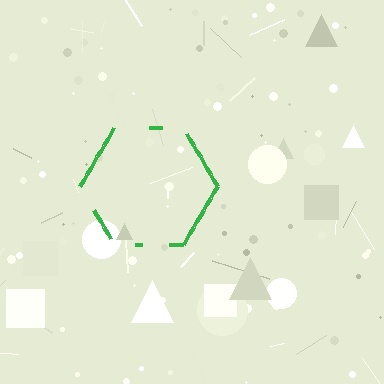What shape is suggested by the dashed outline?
The dashed outline suggests a hexagon.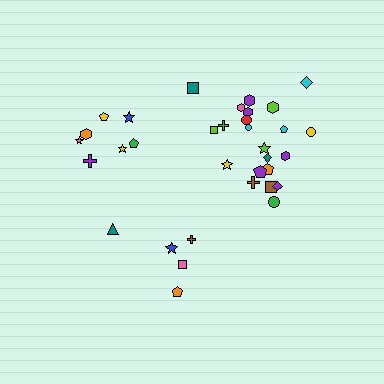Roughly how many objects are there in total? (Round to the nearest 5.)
Roughly 35 objects in total.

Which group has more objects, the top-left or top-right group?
The top-right group.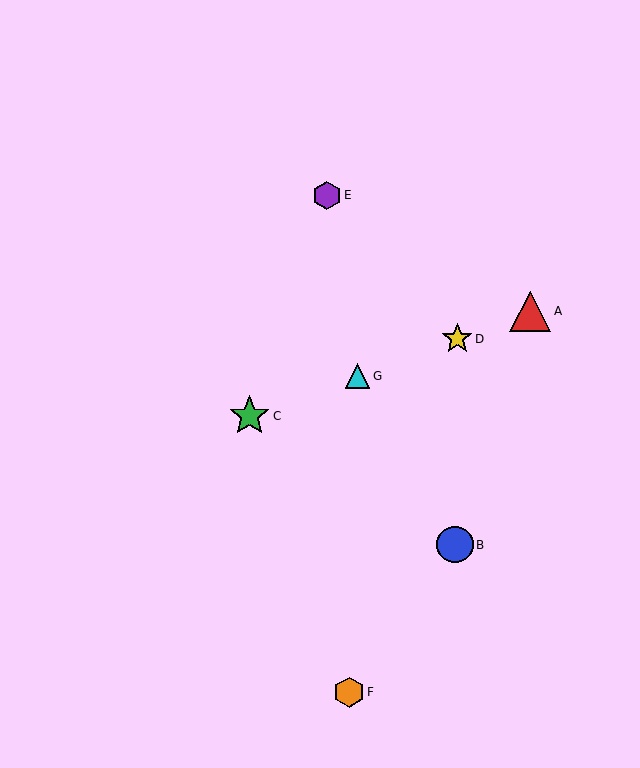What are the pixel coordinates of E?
Object E is at (327, 195).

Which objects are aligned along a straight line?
Objects A, C, D, G are aligned along a straight line.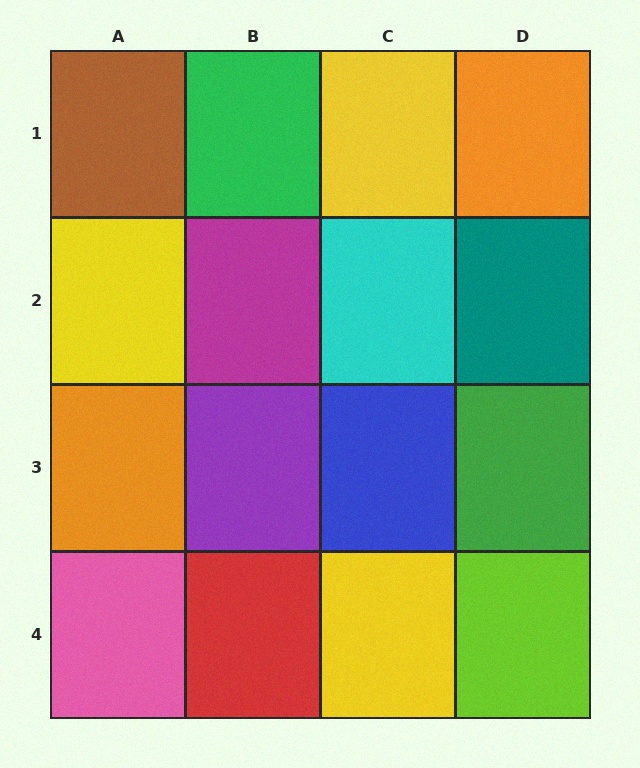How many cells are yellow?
3 cells are yellow.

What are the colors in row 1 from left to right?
Brown, green, yellow, orange.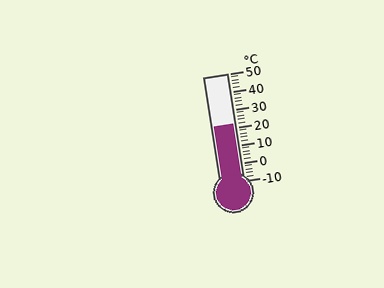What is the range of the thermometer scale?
The thermometer scale ranges from -10°C to 50°C.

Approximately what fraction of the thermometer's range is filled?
The thermometer is filled to approximately 55% of its range.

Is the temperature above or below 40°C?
The temperature is below 40°C.